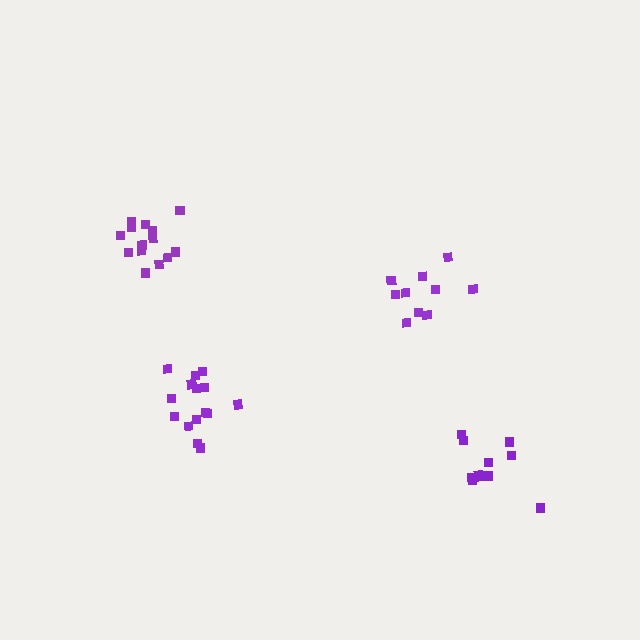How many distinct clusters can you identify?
There are 4 distinct clusters.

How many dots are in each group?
Group 1: 11 dots, Group 2: 15 dots, Group 3: 10 dots, Group 4: 14 dots (50 total).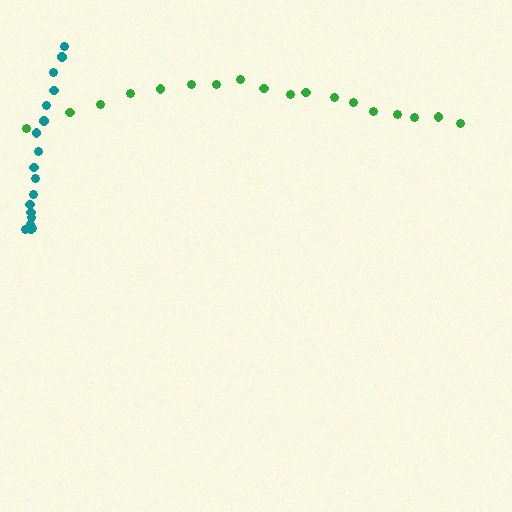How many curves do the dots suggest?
There are 2 distinct paths.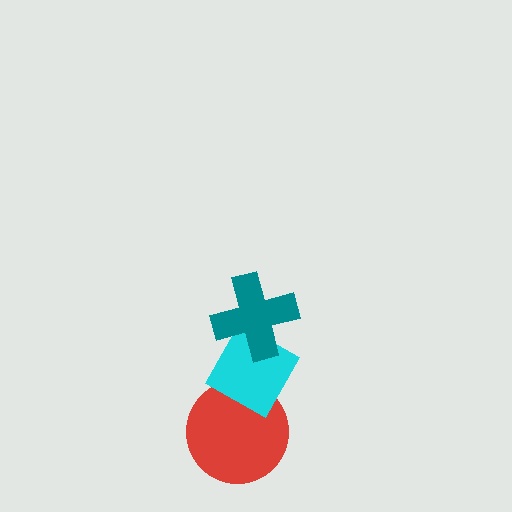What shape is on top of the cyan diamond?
The teal cross is on top of the cyan diamond.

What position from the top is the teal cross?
The teal cross is 1st from the top.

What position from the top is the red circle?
The red circle is 3rd from the top.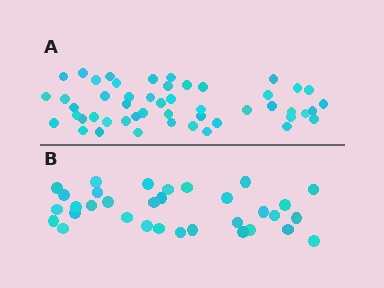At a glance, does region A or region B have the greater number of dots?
Region A (the top region) has more dots.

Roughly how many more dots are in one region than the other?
Region A has approximately 15 more dots than region B.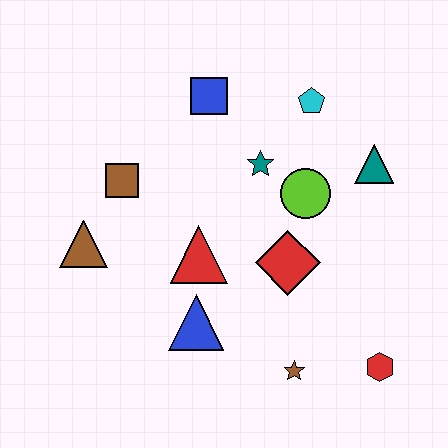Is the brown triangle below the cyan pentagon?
Yes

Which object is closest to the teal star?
The lime circle is closest to the teal star.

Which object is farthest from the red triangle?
The red hexagon is farthest from the red triangle.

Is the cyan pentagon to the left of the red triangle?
No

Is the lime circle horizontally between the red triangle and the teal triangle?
Yes